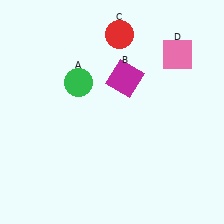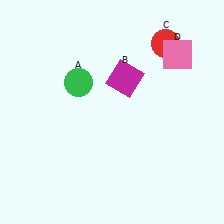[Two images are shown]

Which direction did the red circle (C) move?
The red circle (C) moved right.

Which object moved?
The red circle (C) moved right.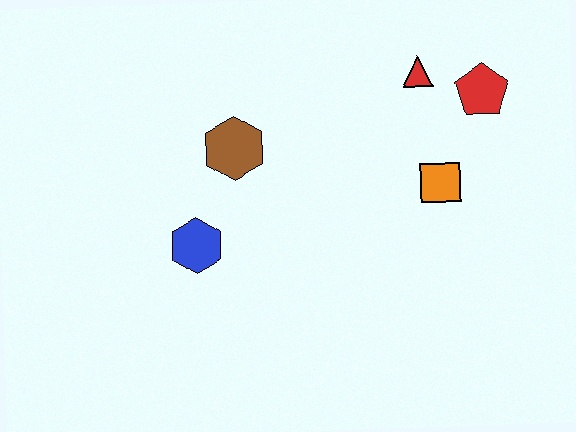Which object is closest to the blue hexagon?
The brown hexagon is closest to the blue hexagon.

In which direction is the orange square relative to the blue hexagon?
The orange square is to the right of the blue hexagon.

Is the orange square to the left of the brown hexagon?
No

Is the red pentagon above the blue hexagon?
Yes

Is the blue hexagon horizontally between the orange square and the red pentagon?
No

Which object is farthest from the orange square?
The blue hexagon is farthest from the orange square.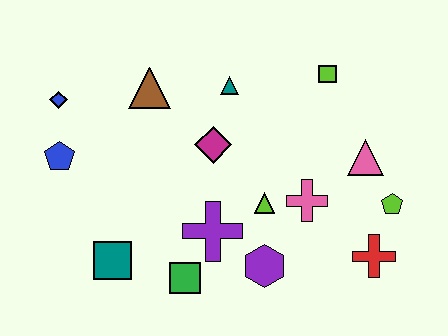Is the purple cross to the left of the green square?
No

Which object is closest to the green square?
The purple cross is closest to the green square.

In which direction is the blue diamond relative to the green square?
The blue diamond is above the green square.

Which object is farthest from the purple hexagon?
The blue diamond is farthest from the purple hexagon.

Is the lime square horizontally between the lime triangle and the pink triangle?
Yes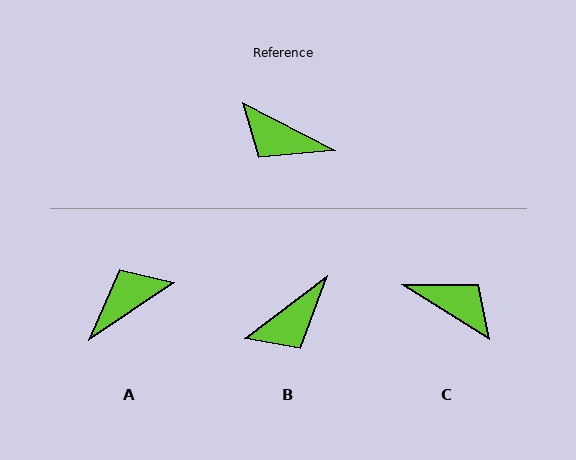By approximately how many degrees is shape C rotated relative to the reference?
Approximately 175 degrees counter-clockwise.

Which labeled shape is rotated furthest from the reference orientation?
C, about 175 degrees away.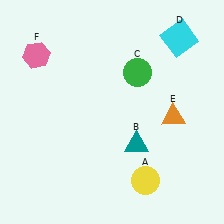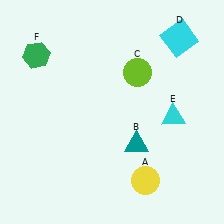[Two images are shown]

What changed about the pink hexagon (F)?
In Image 1, F is pink. In Image 2, it changed to green.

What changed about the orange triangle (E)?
In Image 1, E is orange. In Image 2, it changed to cyan.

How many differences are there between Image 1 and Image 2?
There are 3 differences between the two images.